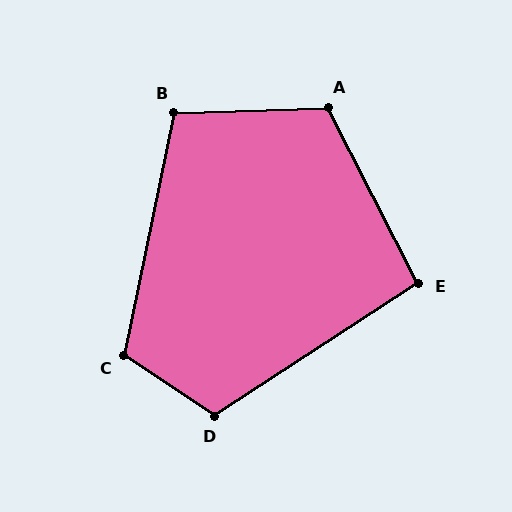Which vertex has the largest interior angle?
A, at approximately 115 degrees.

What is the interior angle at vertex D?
Approximately 113 degrees (obtuse).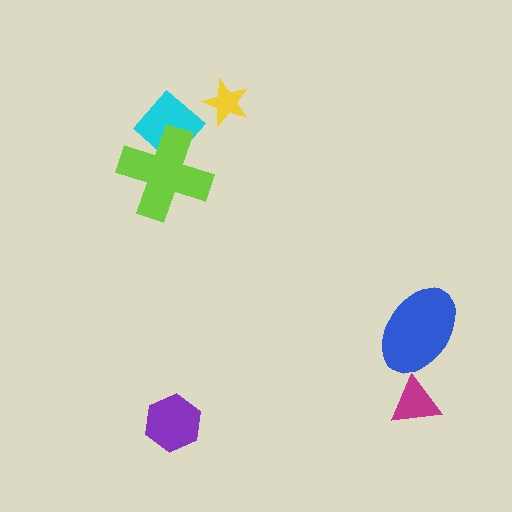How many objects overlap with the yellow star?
0 objects overlap with the yellow star.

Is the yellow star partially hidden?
No, no other shape covers it.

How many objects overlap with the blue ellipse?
0 objects overlap with the blue ellipse.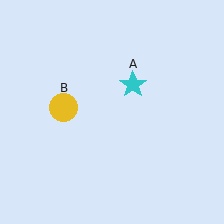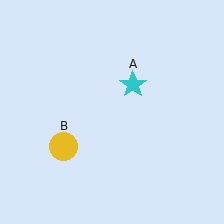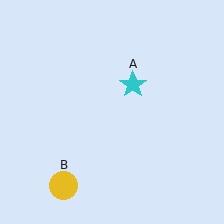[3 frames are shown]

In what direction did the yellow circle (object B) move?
The yellow circle (object B) moved down.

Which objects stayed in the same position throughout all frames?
Cyan star (object A) remained stationary.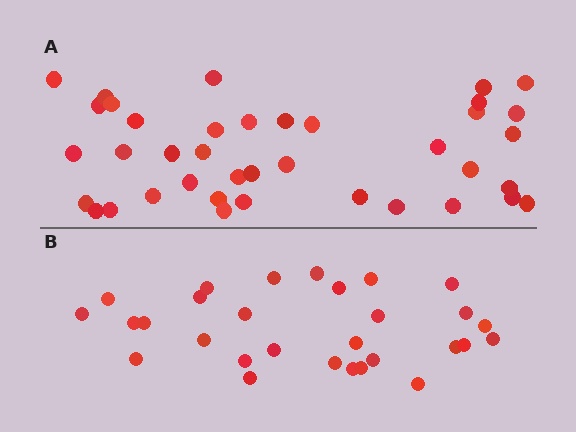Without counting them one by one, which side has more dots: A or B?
Region A (the top region) has more dots.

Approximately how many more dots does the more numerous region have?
Region A has roughly 10 or so more dots than region B.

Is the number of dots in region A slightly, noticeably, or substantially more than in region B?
Region A has noticeably more, but not dramatically so. The ratio is roughly 1.3 to 1.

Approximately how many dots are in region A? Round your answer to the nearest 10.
About 40 dots. (The exact count is 39, which rounds to 40.)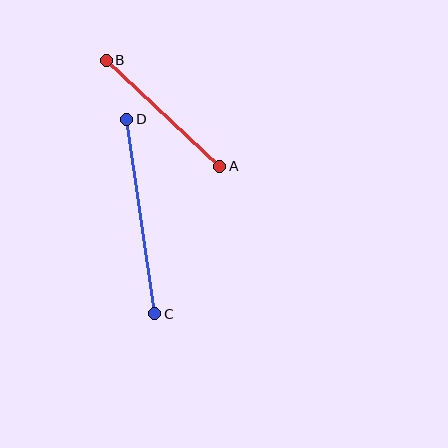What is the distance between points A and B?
The distance is approximately 155 pixels.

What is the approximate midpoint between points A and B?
The midpoint is at approximately (163, 113) pixels.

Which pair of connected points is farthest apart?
Points C and D are farthest apart.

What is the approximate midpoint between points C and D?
The midpoint is at approximately (141, 216) pixels.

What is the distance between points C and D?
The distance is approximately 196 pixels.